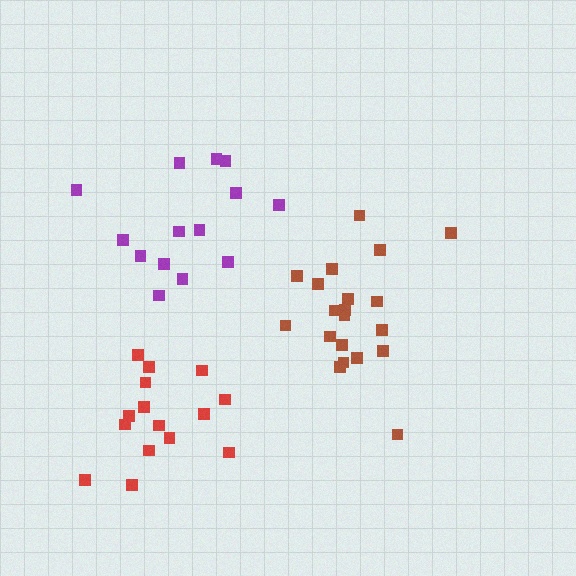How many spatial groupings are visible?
There are 3 spatial groupings.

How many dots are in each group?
Group 1: 20 dots, Group 2: 15 dots, Group 3: 14 dots (49 total).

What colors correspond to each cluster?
The clusters are colored: brown, red, purple.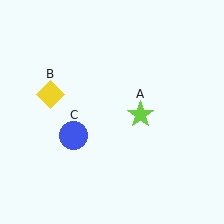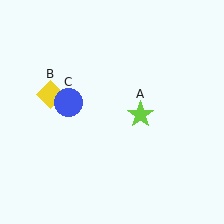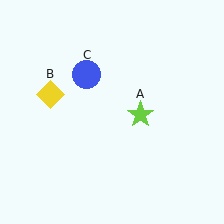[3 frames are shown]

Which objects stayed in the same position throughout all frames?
Lime star (object A) and yellow diamond (object B) remained stationary.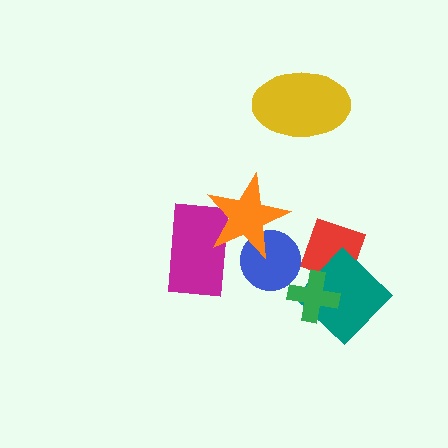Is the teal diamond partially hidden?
Yes, it is partially covered by another shape.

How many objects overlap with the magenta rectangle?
1 object overlaps with the magenta rectangle.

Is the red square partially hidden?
Yes, it is partially covered by another shape.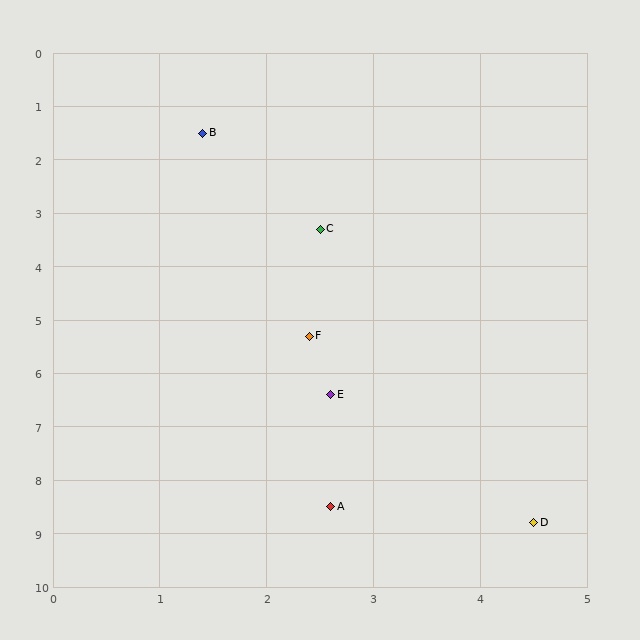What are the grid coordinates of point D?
Point D is at approximately (4.5, 8.8).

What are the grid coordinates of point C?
Point C is at approximately (2.5, 3.3).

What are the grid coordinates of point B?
Point B is at approximately (1.4, 1.5).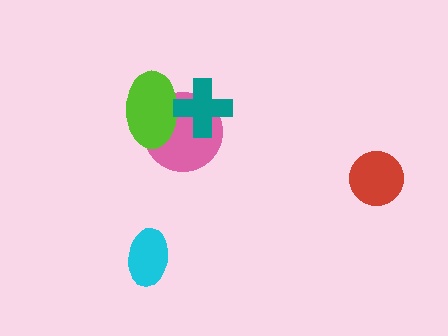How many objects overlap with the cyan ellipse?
0 objects overlap with the cyan ellipse.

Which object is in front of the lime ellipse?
The teal cross is in front of the lime ellipse.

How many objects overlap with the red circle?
0 objects overlap with the red circle.